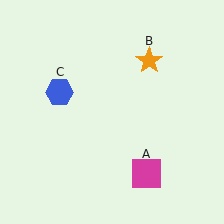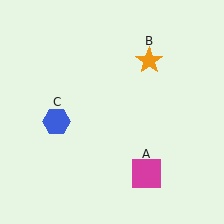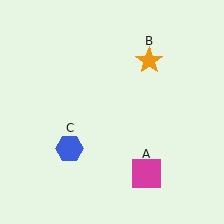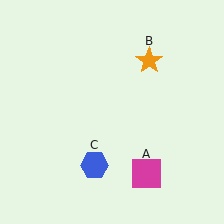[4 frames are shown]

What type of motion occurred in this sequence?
The blue hexagon (object C) rotated counterclockwise around the center of the scene.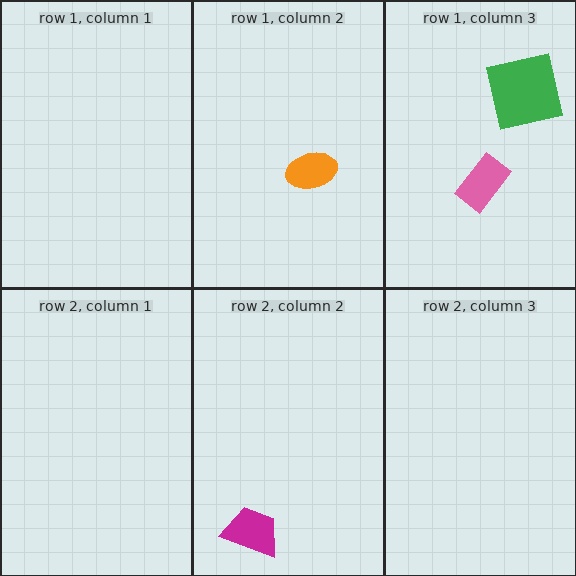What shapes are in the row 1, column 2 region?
The orange ellipse.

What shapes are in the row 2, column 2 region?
The magenta trapezoid.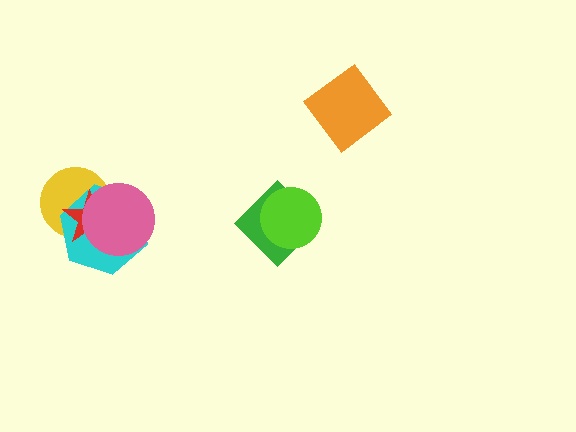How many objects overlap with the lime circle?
1 object overlaps with the lime circle.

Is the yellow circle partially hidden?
Yes, it is partially covered by another shape.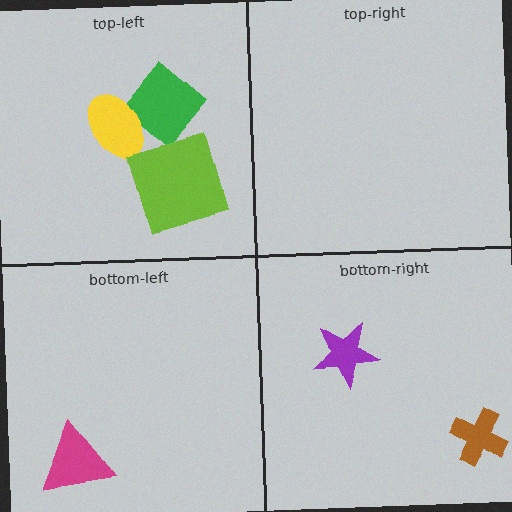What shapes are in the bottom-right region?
The purple star, the brown cross.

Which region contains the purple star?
The bottom-right region.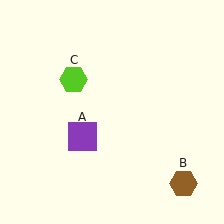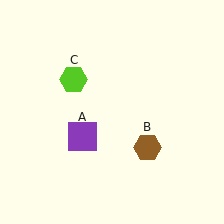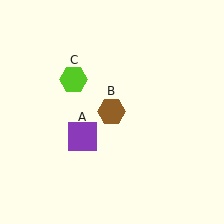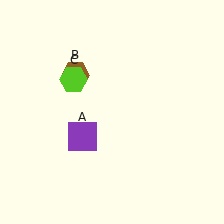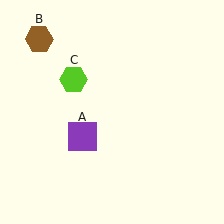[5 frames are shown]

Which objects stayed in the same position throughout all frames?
Purple square (object A) and lime hexagon (object C) remained stationary.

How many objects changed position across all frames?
1 object changed position: brown hexagon (object B).